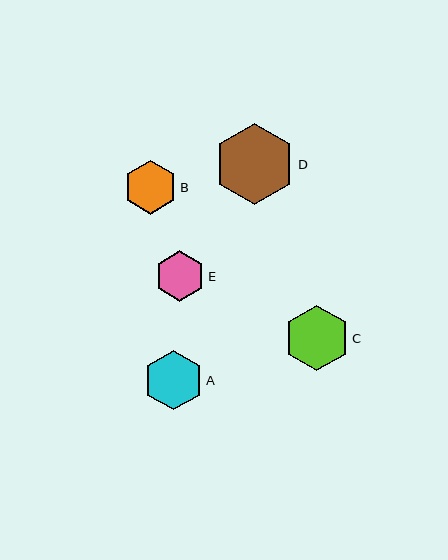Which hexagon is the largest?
Hexagon D is the largest with a size of approximately 81 pixels.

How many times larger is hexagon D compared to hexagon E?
Hexagon D is approximately 1.6 times the size of hexagon E.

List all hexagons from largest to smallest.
From largest to smallest: D, C, A, B, E.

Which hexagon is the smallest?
Hexagon E is the smallest with a size of approximately 50 pixels.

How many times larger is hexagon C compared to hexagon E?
Hexagon C is approximately 1.3 times the size of hexagon E.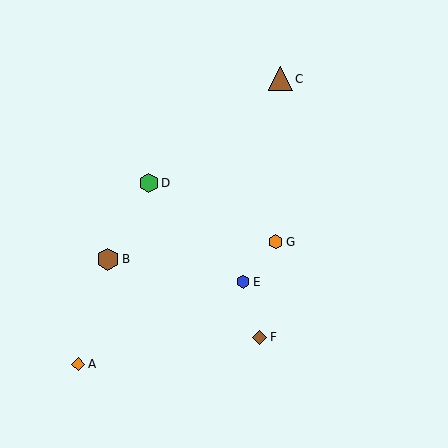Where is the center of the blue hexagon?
The center of the blue hexagon is at (243, 282).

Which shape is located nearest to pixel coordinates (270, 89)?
The brown triangle (labeled C) at (281, 79) is nearest to that location.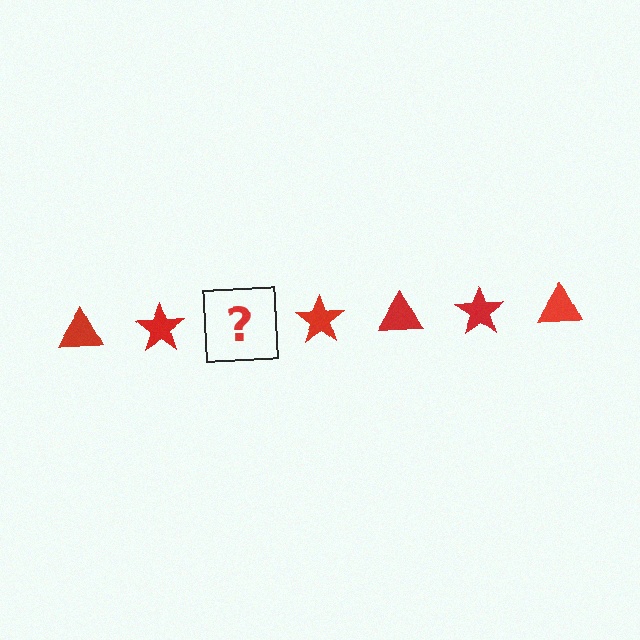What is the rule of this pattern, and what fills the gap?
The rule is that the pattern cycles through triangle, star shapes in red. The gap should be filled with a red triangle.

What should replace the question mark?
The question mark should be replaced with a red triangle.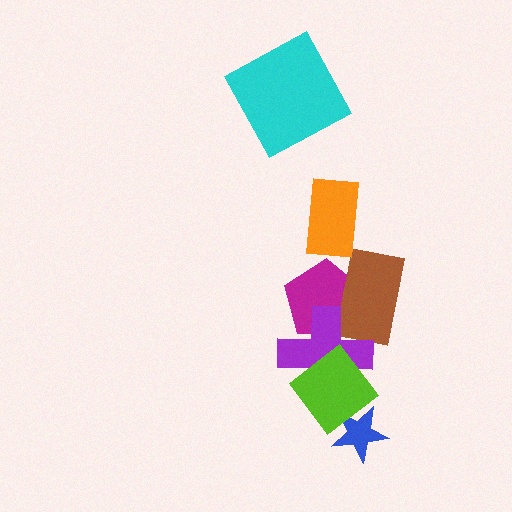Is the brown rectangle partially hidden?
Yes, it is partially covered by another shape.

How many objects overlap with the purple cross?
3 objects overlap with the purple cross.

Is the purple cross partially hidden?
Yes, it is partially covered by another shape.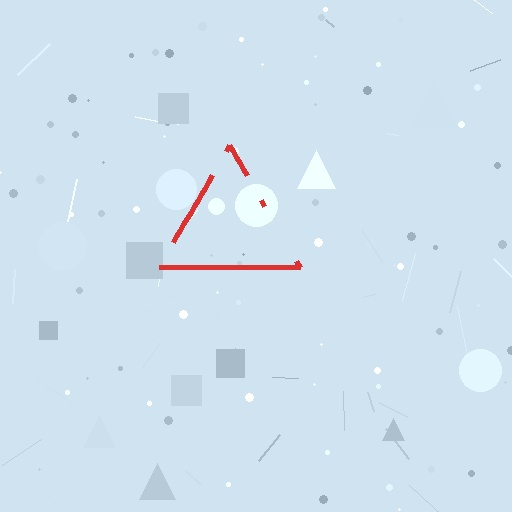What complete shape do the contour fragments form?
The contour fragments form a triangle.